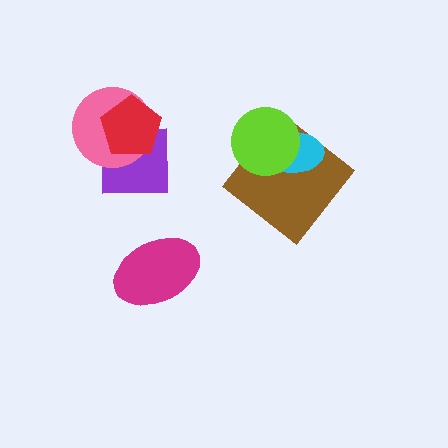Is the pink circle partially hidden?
Yes, it is partially covered by another shape.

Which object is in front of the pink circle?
The red pentagon is in front of the pink circle.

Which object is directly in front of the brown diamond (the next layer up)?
The cyan ellipse is directly in front of the brown diamond.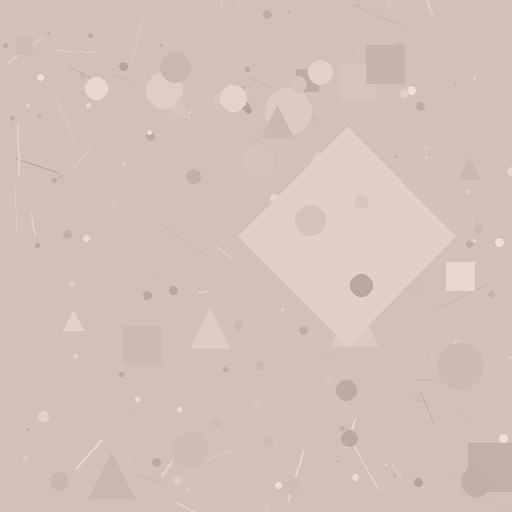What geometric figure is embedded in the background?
A diamond is embedded in the background.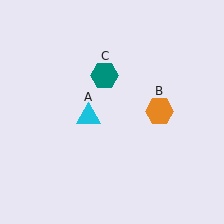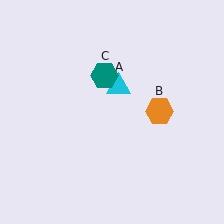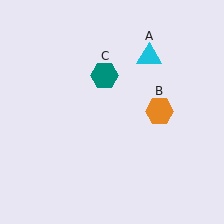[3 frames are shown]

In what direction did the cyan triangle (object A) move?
The cyan triangle (object A) moved up and to the right.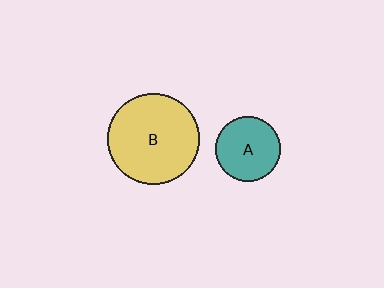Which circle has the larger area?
Circle B (yellow).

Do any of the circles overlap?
No, none of the circles overlap.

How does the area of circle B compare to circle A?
Approximately 2.0 times.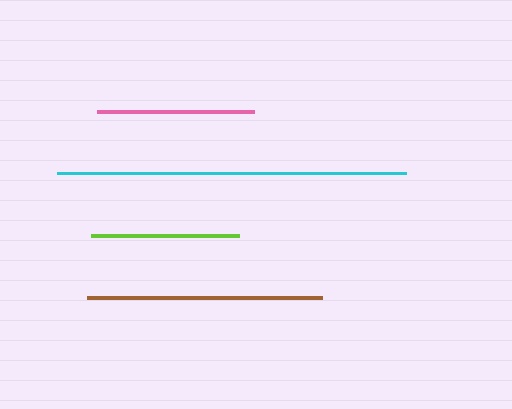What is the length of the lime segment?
The lime segment is approximately 148 pixels long.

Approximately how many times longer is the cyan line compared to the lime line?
The cyan line is approximately 2.4 times the length of the lime line.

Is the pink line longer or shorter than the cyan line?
The cyan line is longer than the pink line.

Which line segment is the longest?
The cyan line is the longest at approximately 348 pixels.